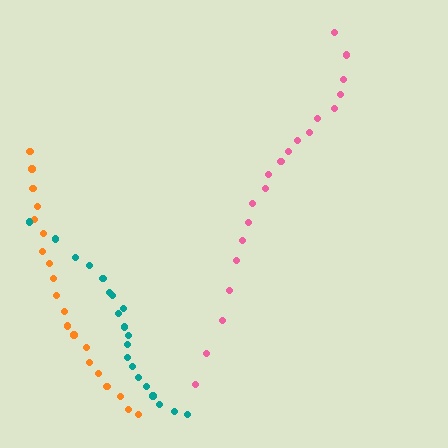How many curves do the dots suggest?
There are 3 distinct paths.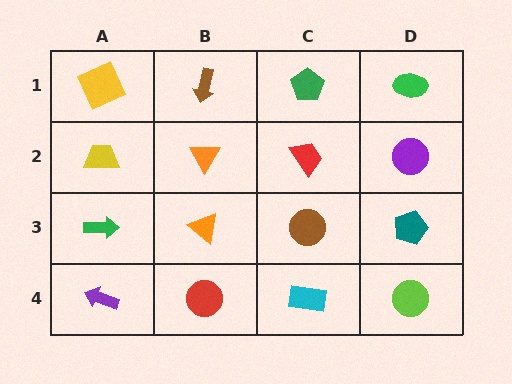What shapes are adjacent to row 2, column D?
A green ellipse (row 1, column D), a teal pentagon (row 3, column D), a red trapezoid (row 2, column C).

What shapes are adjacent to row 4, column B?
An orange triangle (row 3, column B), a purple arrow (row 4, column A), a cyan rectangle (row 4, column C).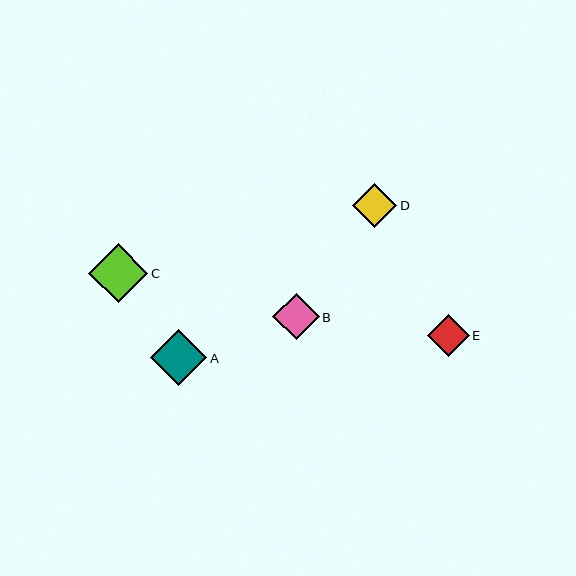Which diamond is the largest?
Diamond C is the largest with a size of approximately 59 pixels.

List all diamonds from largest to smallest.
From largest to smallest: C, A, B, D, E.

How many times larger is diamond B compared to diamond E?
Diamond B is approximately 1.1 times the size of diamond E.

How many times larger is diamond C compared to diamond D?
Diamond C is approximately 1.4 times the size of diamond D.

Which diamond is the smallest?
Diamond E is the smallest with a size of approximately 42 pixels.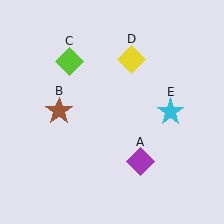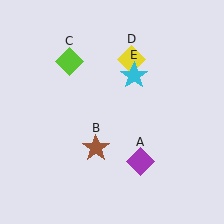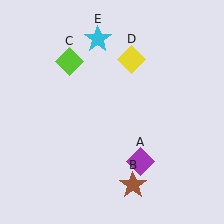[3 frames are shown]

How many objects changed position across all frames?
2 objects changed position: brown star (object B), cyan star (object E).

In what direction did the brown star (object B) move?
The brown star (object B) moved down and to the right.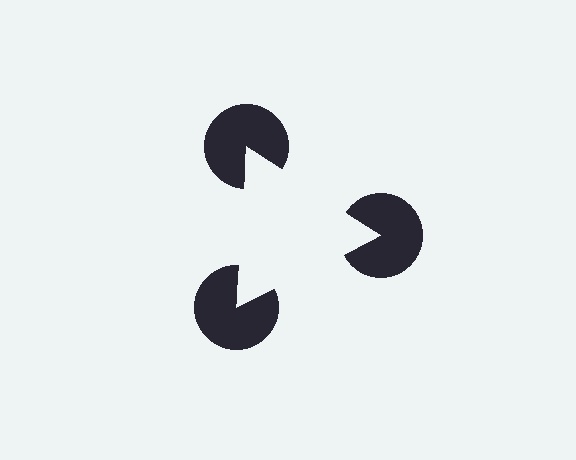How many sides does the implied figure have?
3 sides.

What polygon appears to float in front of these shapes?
An illusory triangle — its edges are inferred from the aligned wedge cuts in the pac-man discs, not physically drawn.